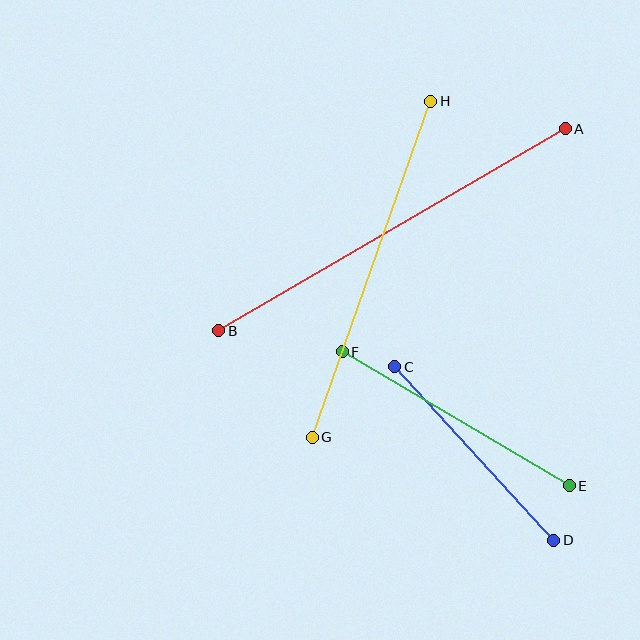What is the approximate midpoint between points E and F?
The midpoint is at approximately (456, 419) pixels.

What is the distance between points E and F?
The distance is approximately 264 pixels.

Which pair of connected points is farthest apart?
Points A and B are farthest apart.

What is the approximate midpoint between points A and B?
The midpoint is at approximately (392, 230) pixels.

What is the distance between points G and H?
The distance is approximately 356 pixels.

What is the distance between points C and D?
The distance is approximately 235 pixels.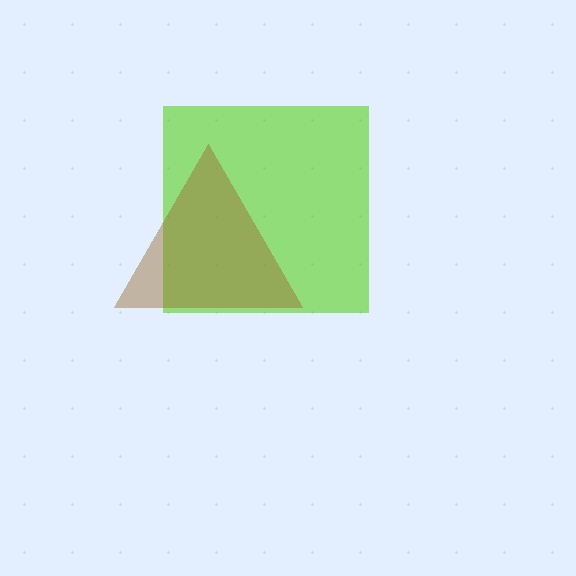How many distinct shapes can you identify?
There are 2 distinct shapes: a lime square, a brown triangle.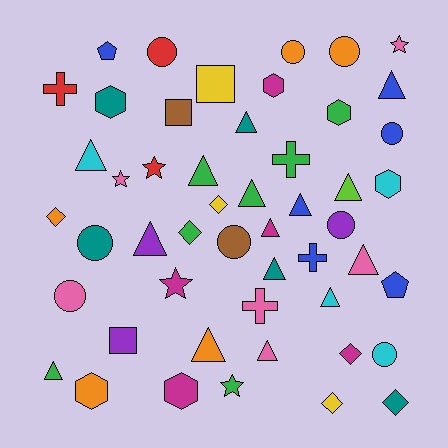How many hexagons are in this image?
There are 6 hexagons.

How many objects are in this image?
There are 50 objects.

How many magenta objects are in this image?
There are 5 magenta objects.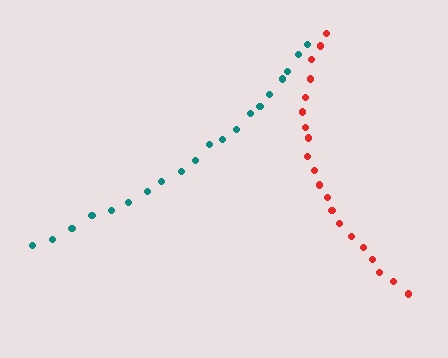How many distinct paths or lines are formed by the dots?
There are 2 distinct paths.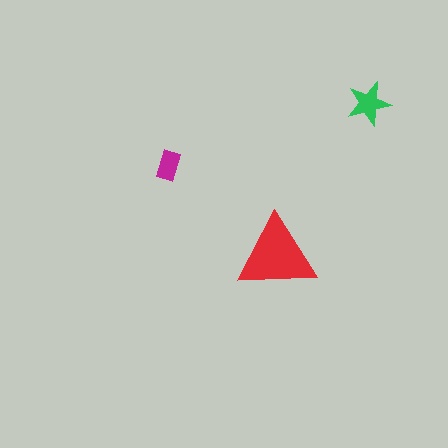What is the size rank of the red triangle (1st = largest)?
1st.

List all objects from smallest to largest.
The magenta rectangle, the green star, the red triangle.